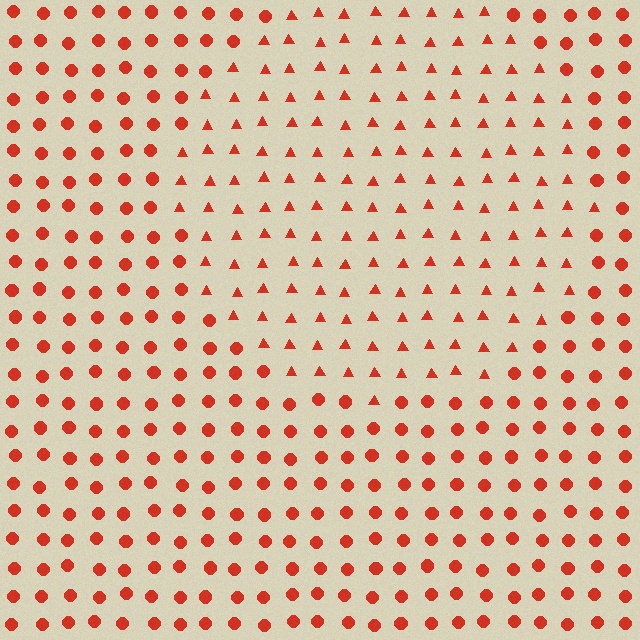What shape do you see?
I see a circle.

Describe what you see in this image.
The image is filled with small red elements arranged in a uniform grid. A circle-shaped region contains triangles, while the surrounding area contains circles. The boundary is defined purely by the change in element shape.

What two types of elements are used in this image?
The image uses triangles inside the circle region and circles outside it.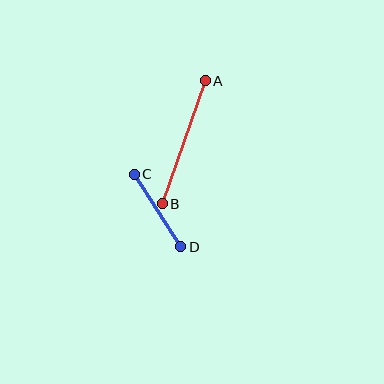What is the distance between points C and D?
The distance is approximately 86 pixels.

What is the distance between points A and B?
The distance is approximately 131 pixels.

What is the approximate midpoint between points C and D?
The midpoint is at approximately (158, 211) pixels.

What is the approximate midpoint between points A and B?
The midpoint is at approximately (184, 142) pixels.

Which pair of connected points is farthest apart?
Points A and B are farthest apart.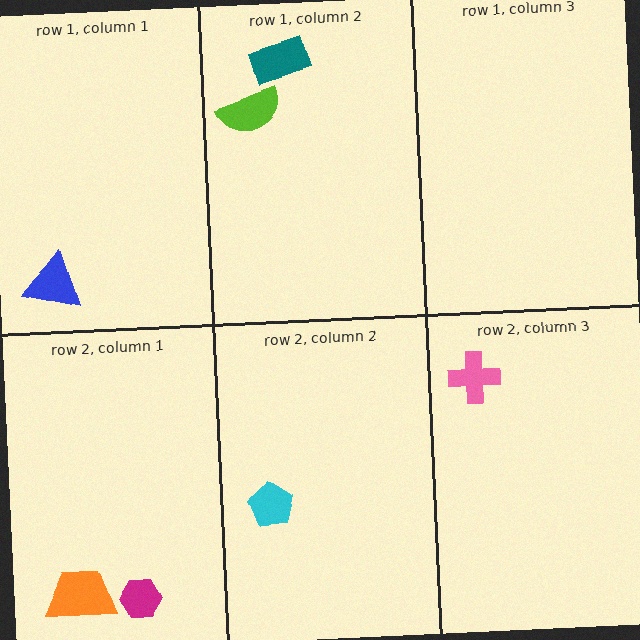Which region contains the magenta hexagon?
The row 2, column 1 region.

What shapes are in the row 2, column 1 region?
The orange trapezoid, the magenta hexagon.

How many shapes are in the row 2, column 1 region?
2.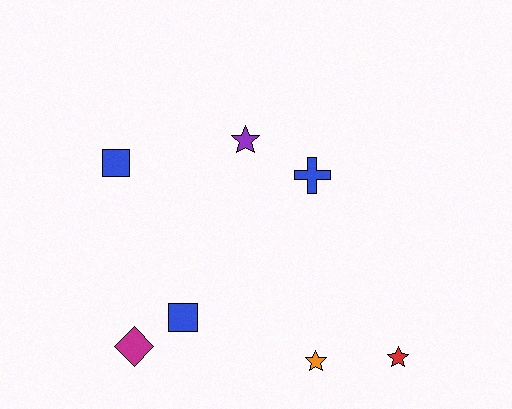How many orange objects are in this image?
There is 1 orange object.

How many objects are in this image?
There are 7 objects.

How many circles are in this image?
There are no circles.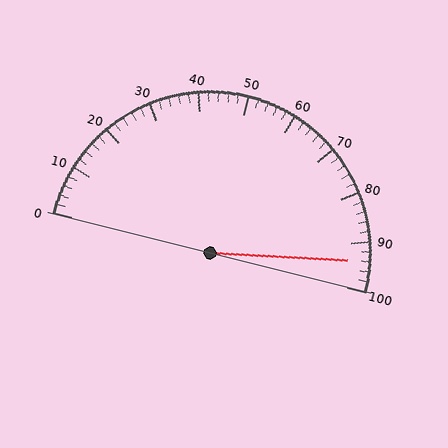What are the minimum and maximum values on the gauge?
The gauge ranges from 0 to 100.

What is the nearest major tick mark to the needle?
The nearest major tick mark is 90.